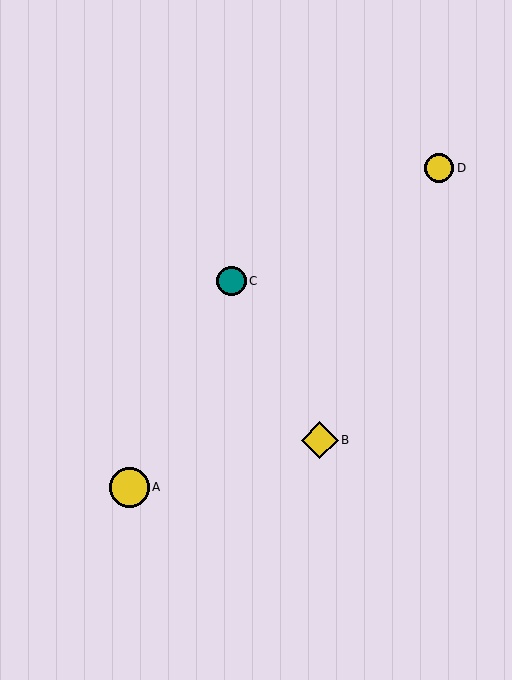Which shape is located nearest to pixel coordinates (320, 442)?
The yellow diamond (labeled B) at (320, 440) is nearest to that location.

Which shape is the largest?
The yellow circle (labeled A) is the largest.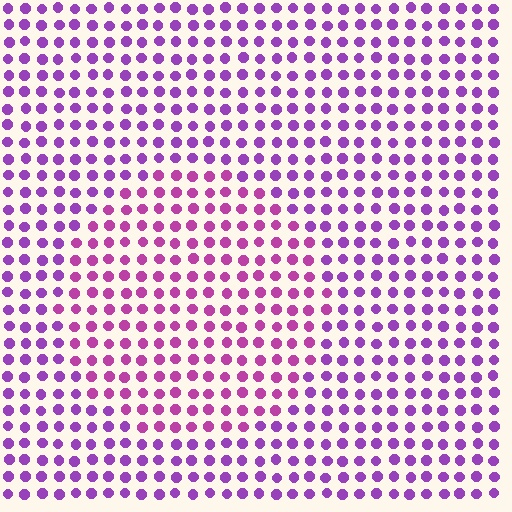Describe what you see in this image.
The image is filled with small purple elements in a uniform arrangement. A circle-shaped region is visible where the elements are tinted to a slightly different hue, forming a subtle color boundary.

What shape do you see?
I see a circle.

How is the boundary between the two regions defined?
The boundary is defined purely by a slight shift in hue (about 28 degrees). Spacing, size, and orientation are identical on both sides.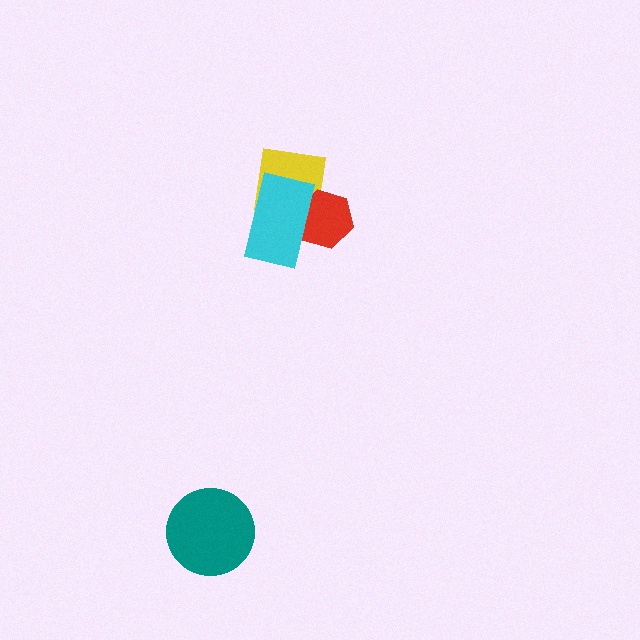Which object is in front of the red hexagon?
The cyan rectangle is in front of the red hexagon.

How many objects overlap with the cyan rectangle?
2 objects overlap with the cyan rectangle.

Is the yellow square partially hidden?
Yes, it is partially covered by another shape.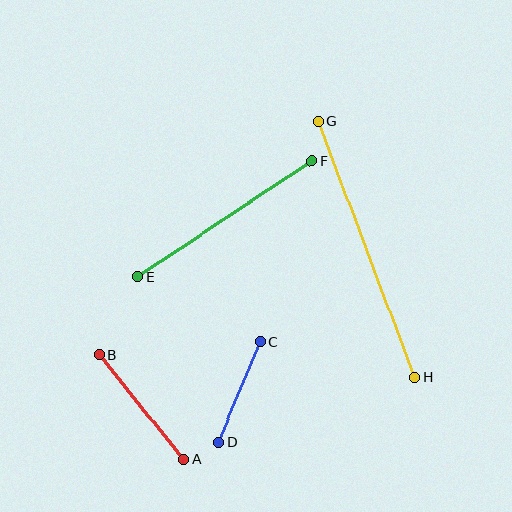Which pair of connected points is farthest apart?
Points G and H are farthest apart.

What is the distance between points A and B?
The distance is approximately 134 pixels.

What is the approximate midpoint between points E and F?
The midpoint is at approximately (225, 219) pixels.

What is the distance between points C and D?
The distance is approximately 109 pixels.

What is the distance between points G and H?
The distance is approximately 273 pixels.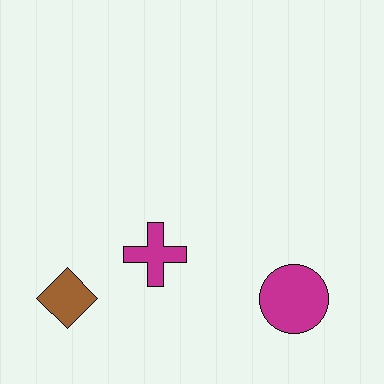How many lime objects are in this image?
There are no lime objects.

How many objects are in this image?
There are 3 objects.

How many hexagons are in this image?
There are no hexagons.